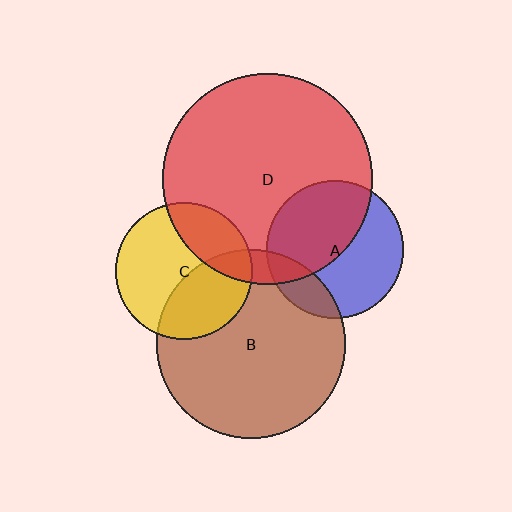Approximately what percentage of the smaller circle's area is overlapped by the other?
Approximately 40%.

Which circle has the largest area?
Circle D (red).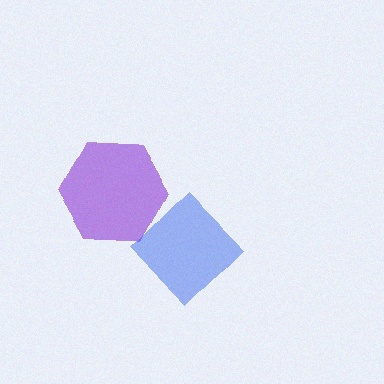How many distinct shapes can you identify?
There are 2 distinct shapes: a purple hexagon, a blue diamond.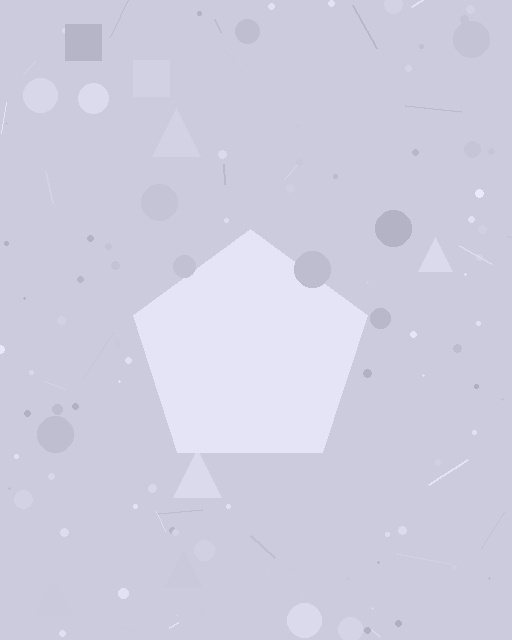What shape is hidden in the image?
A pentagon is hidden in the image.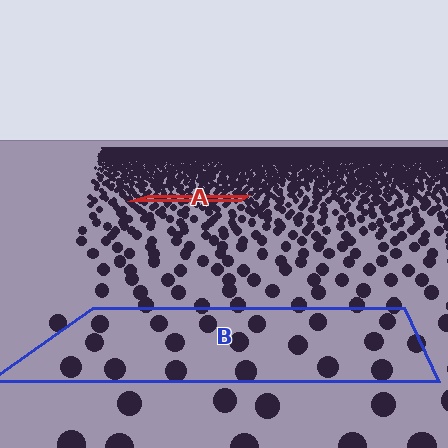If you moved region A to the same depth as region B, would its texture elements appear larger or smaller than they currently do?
They would appear larger. At a closer depth, the same texture elements are projected at a bigger on-screen size.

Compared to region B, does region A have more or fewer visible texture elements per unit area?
Region A has more texture elements per unit area — they are packed more densely because it is farther away.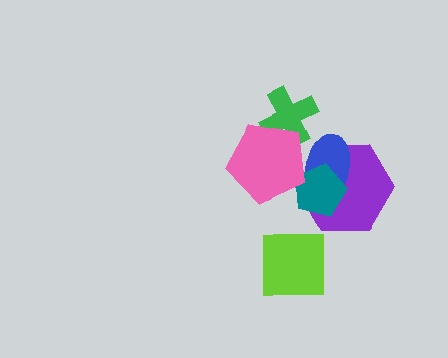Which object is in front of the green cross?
The pink pentagon is in front of the green cross.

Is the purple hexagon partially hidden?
Yes, it is partially covered by another shape.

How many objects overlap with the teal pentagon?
3 objects overlap with the teal pentagon.